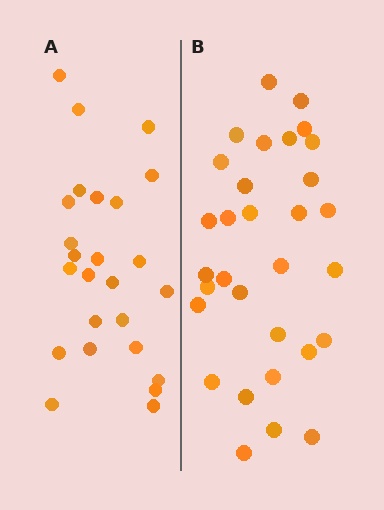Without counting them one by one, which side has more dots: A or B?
Region B (the right region) has more dots.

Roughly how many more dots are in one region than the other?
Region B has about 6 more dots than region A.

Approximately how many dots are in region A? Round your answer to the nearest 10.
About 20 dots. (The exact count is 25, which rounds to 20.)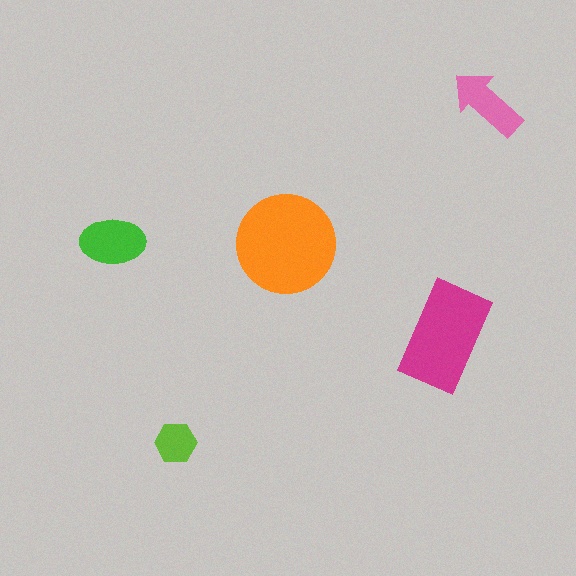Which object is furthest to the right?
The pink arrow is rightmost.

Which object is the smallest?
The lime hexagon.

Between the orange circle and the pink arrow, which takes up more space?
The orange circle.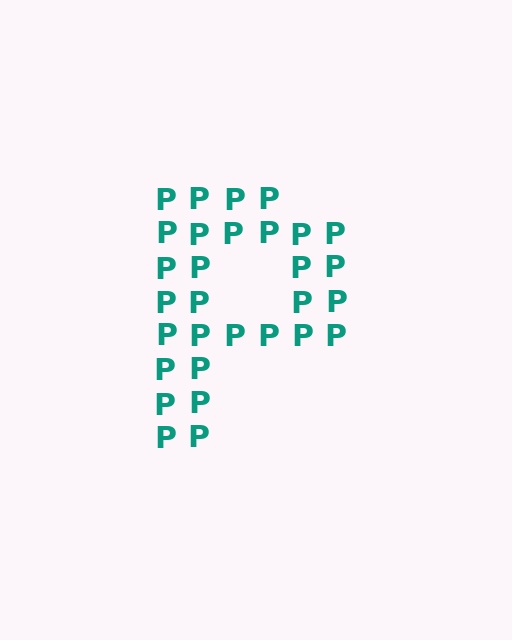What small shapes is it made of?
It is made of small letter P's.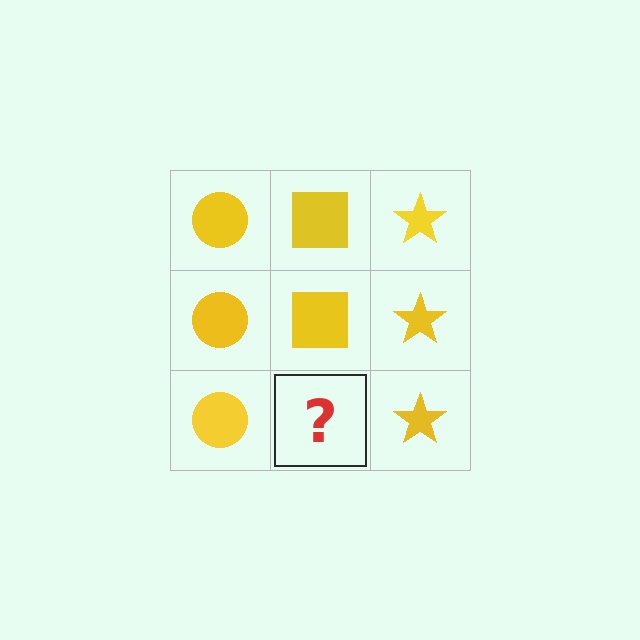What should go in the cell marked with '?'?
The missing cell should contain a yellow square.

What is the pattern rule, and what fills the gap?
The rule is that each column has a consistent shape. The gap should be filled with a yellow square.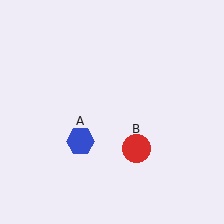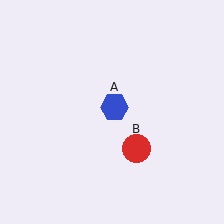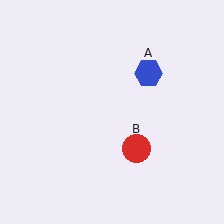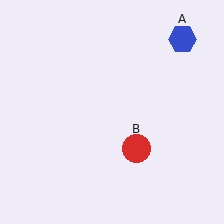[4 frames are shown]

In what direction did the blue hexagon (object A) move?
The blue hexagon (object A) moved up and to the right.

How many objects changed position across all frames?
1 object changed position: blue hexagon (object A).